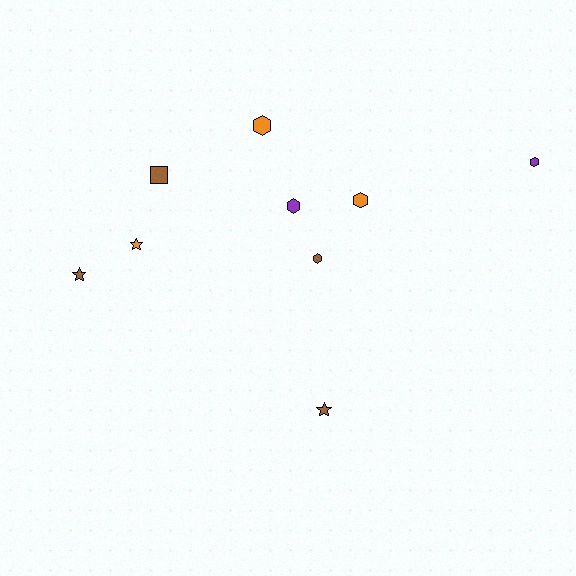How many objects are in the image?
There are 9 objects.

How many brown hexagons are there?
There is 1 brown hexagon.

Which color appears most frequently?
Brown, with 4 objects.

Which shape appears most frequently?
Hexagon, with 5 objects.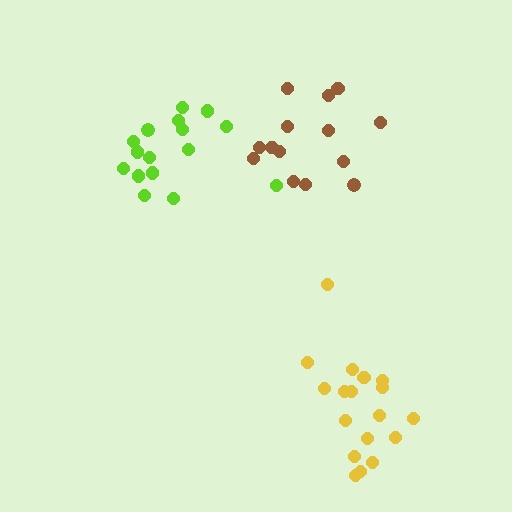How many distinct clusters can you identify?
There are 3 distinct clusters.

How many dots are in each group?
Group 1: 14 dots, Group 2: 18 dots, Group 3: 17 dots (49 total).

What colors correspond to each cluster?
The clusters are colored: brown, yellow, lime.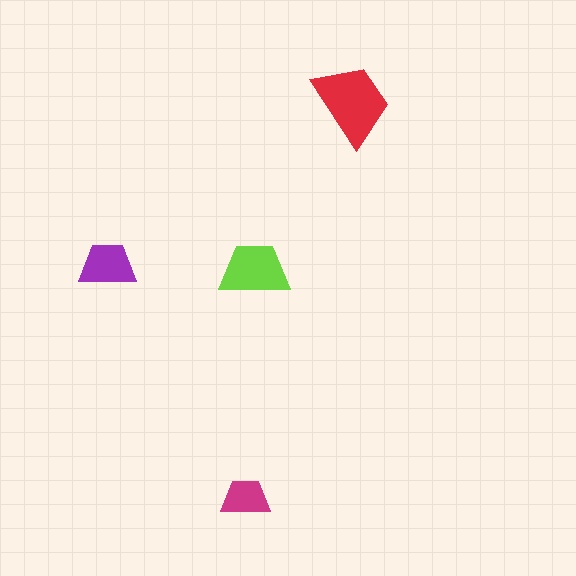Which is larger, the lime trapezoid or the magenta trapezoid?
The lime one.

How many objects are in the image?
There are 4 objects in the image.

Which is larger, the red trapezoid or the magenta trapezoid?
The red one.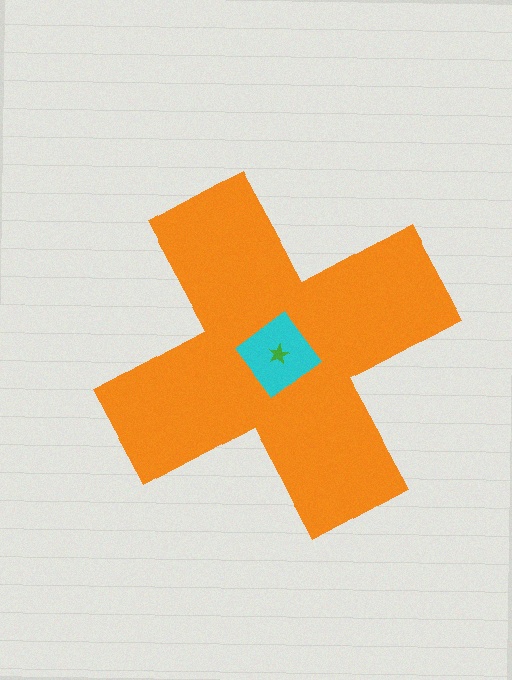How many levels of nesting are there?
3.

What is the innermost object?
The green star.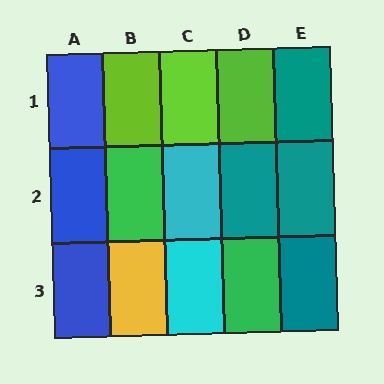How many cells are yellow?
1 cell is yellow.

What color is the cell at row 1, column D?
Lime.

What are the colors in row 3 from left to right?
Blue, yellow, cyan, green, teal.